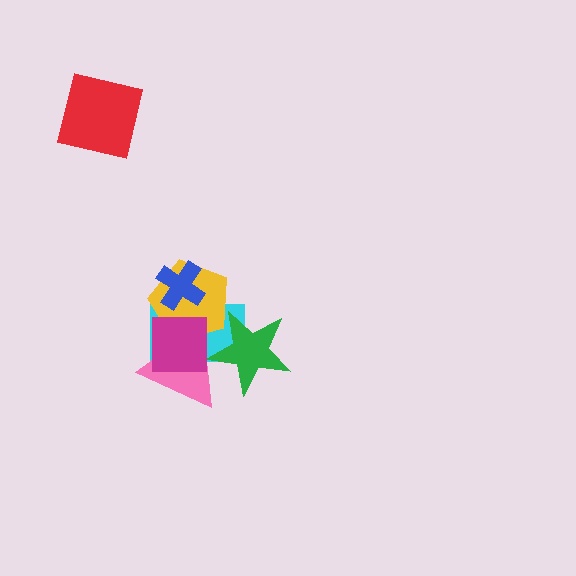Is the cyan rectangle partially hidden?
Yes, it is partially covered by another shape.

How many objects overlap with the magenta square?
3 objects overlap with the magenta square.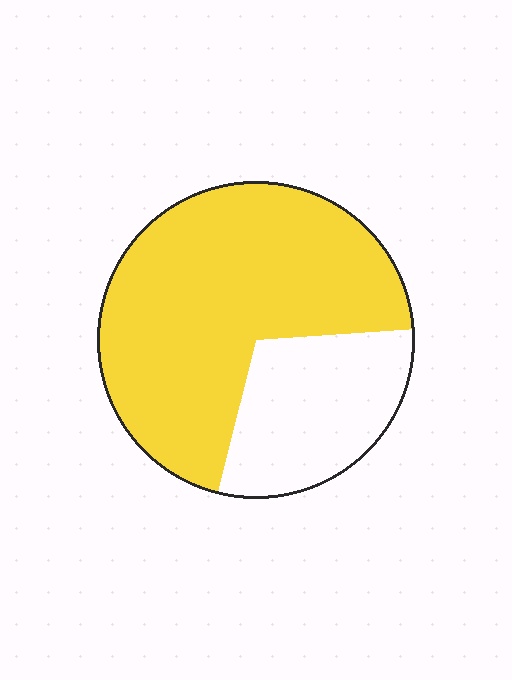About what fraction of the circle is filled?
About two thirds (2/3).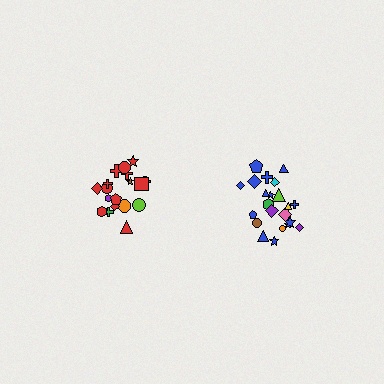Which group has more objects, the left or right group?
The right group.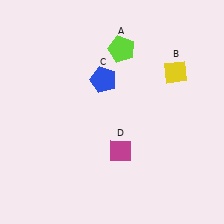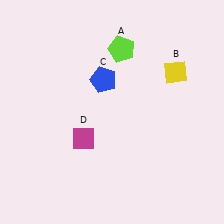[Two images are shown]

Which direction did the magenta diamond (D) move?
The magenta diamond (D) moved left.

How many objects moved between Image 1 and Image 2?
1 object moved between the two images.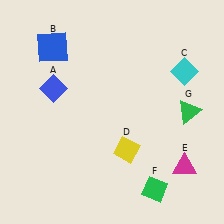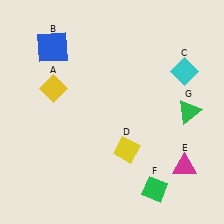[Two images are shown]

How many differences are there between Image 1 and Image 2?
There is 1 difference between the two images.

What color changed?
The diamond (A) changed from blue in Image 1 to yellow in Image 2.